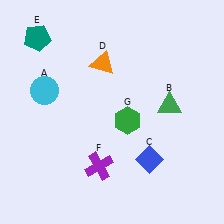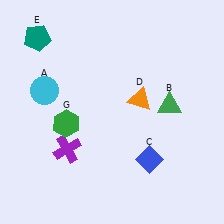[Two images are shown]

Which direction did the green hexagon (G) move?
The green hexagon (G) moved left.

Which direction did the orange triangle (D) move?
The orange triangle (D) moved right.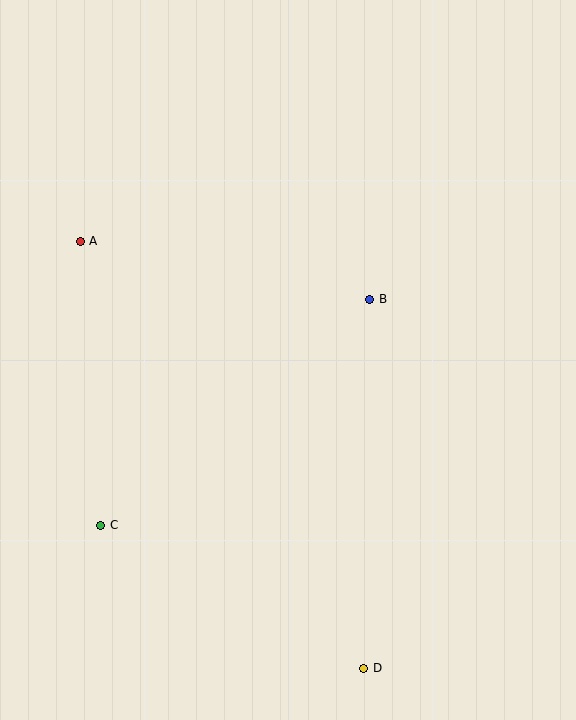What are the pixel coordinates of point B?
Point B is at (370, 299).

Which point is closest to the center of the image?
Point B at (370, 299) is closest to the center.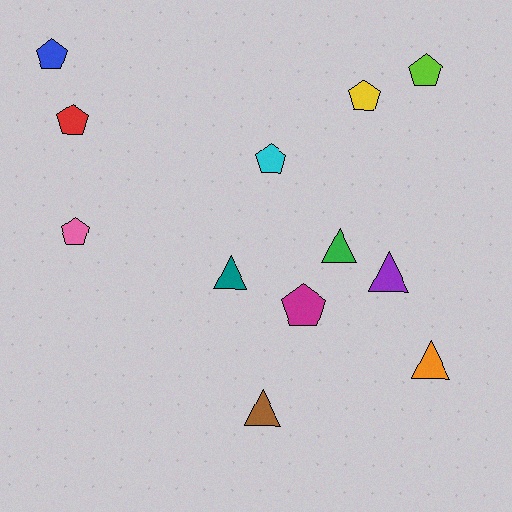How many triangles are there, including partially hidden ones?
There are 5 triangles.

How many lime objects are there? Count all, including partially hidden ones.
There is 1 lime object.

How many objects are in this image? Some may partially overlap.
There are 12 objects.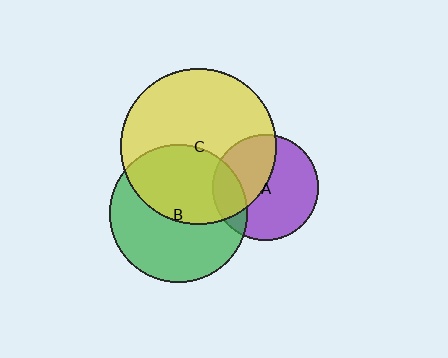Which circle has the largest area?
Circle C (yellow).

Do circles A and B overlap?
Yes.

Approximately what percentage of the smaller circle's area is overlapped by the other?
Approximately 20%.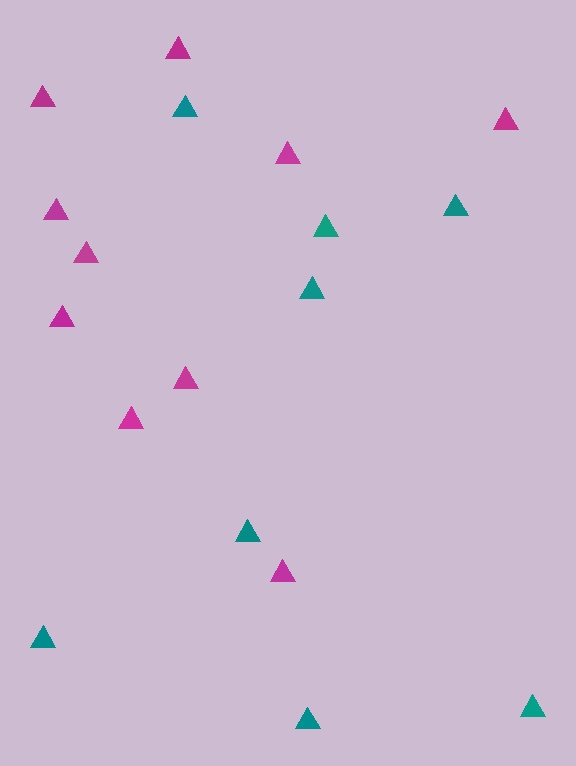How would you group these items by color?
There are 2 groups: one group of teal triangles (8) and one group of magenta triangles (10).